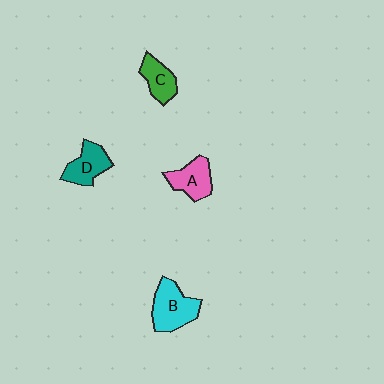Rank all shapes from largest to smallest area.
From largest to smallest: B (cyan), A (pink), D (teal), C (green).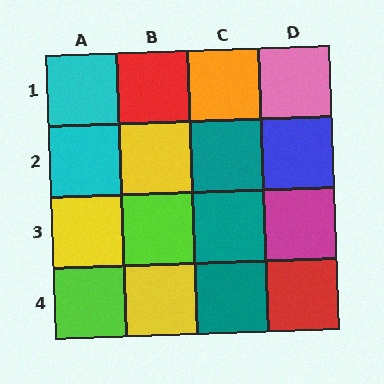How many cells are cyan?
2 cells are cyan.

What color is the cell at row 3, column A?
Yellow.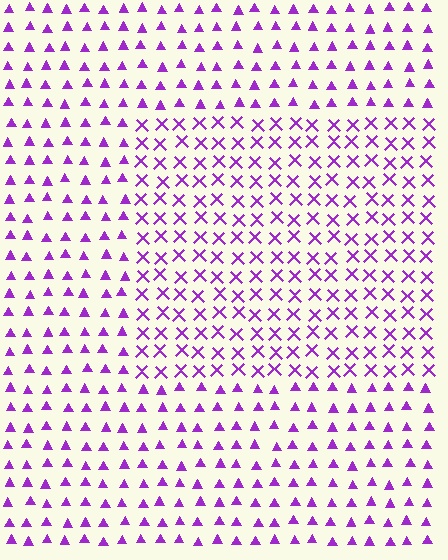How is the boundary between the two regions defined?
The boundary is defined by a change in element shape: X marks inside vs. triangles outside. All elements share the same color and spacing.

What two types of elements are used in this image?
The image uses X marks inside the rectangle region and triangles outside it.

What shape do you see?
I see a rectangle.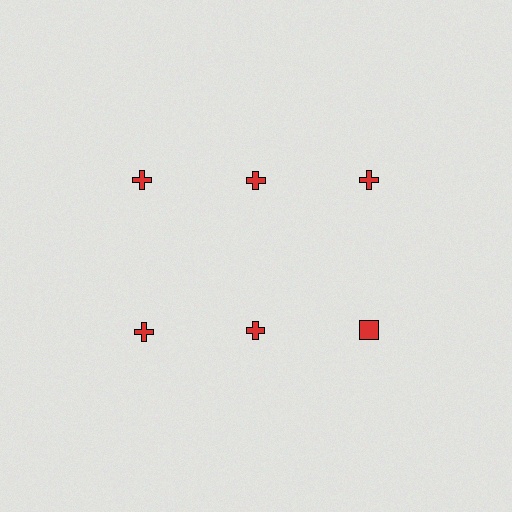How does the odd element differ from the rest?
It has a different shape: square instead of cross.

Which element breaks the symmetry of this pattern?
The red square in the second row, center column breaks the symmetry. All other shapes are red crosses.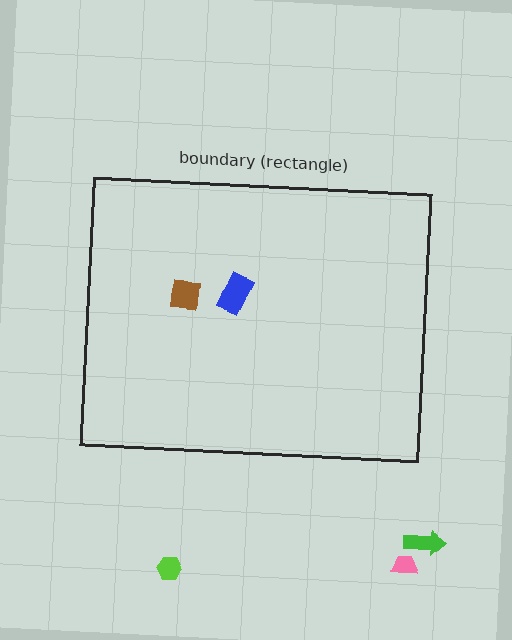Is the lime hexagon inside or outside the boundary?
Outside.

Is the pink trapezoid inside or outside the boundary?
Outside.